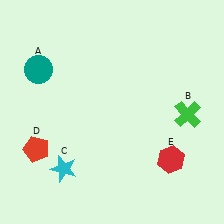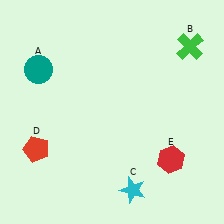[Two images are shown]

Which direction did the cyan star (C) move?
The cyan star (C) moved right.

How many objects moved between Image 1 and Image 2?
2 objects moved between the two images.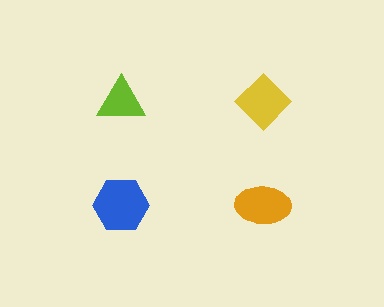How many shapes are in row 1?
2 shapes.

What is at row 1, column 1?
A lime triangle.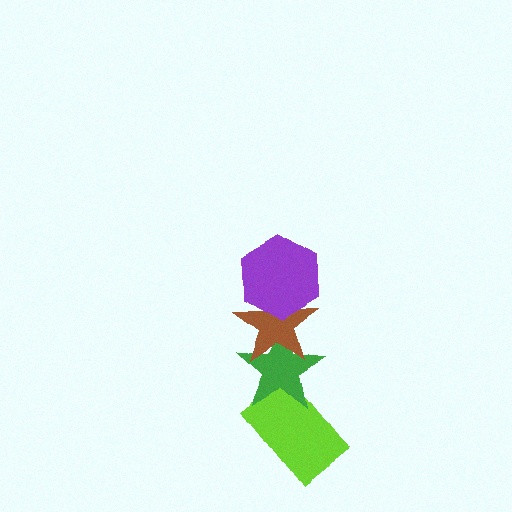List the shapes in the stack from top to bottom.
From top to bottom: the purple hexagon, the brown star, the green star, the lime rectangle.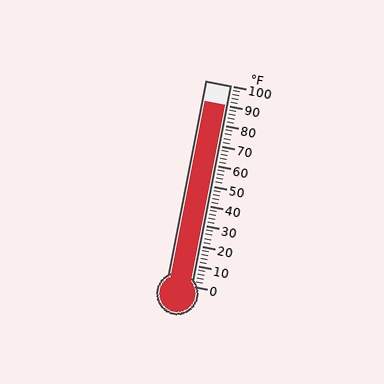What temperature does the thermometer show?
The thermometer shows approximately 90°F.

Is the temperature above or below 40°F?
The temperature is above 40°F.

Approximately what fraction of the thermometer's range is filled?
The thermometer is filled to approximately 90% of its range.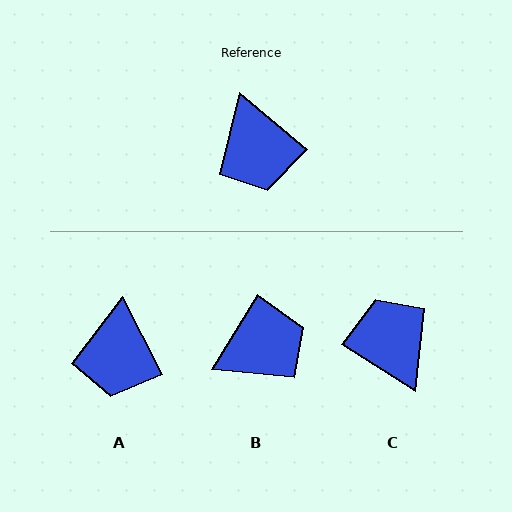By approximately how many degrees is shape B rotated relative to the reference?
Approximately 99 degrees counter-clockwise.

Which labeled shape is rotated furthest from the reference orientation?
C, about 172 degrees away.